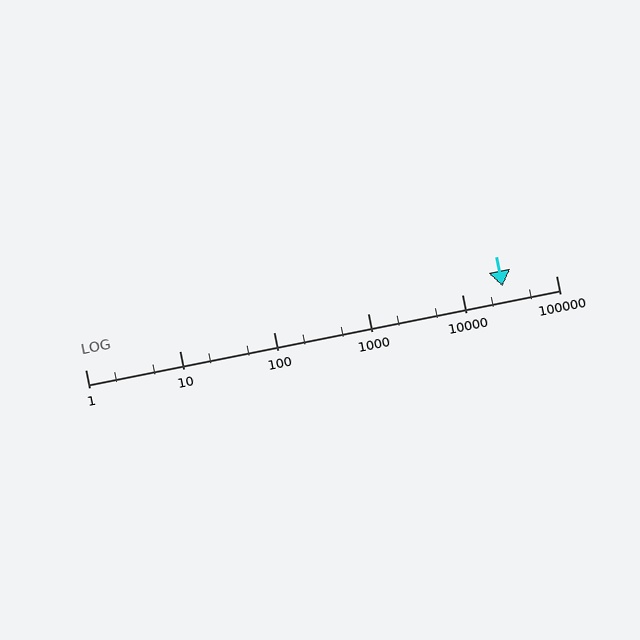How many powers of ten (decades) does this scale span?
The scale spans 5 decades, from 1 to 100000.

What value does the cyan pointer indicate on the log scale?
The pointer indicates approximately 27000.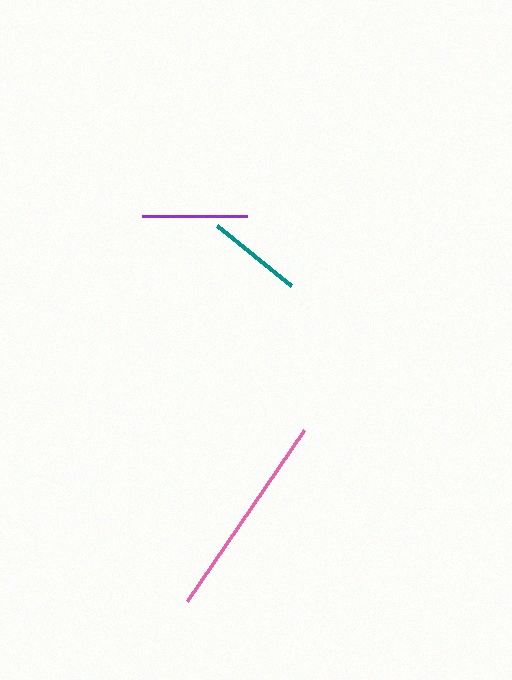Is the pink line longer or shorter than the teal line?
The pink line is longer than the teal line.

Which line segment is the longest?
The pink line is the longest at approximately 207 pixels.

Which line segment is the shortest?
The teal line is the shortest at approximately 95 pixels.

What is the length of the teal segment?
The teal segment is approximately 95 pixels long.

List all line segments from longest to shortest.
From longest to shortest: pink, purple, teal.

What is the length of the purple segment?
The purple segment is approximately 106 pixels long.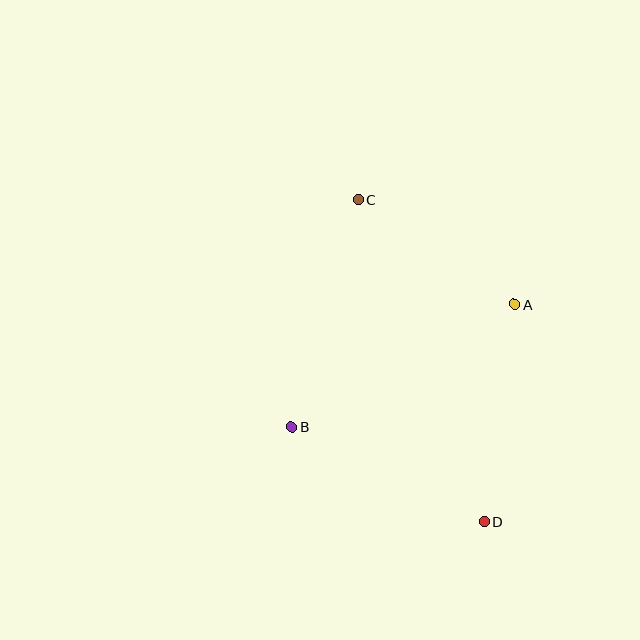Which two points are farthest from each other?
Points C and D are farthest from each other.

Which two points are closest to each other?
Points A and C are closest to each other.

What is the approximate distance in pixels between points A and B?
The distance between A and B is approximately 255 pixels.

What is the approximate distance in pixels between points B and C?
The distance between B and C is approximately 237 pixels.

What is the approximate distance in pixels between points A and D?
The distance between A and D is approximately 220 pixels.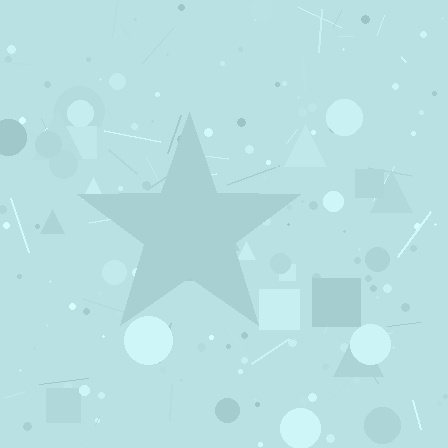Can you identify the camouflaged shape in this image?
The camouflaged shape is a star.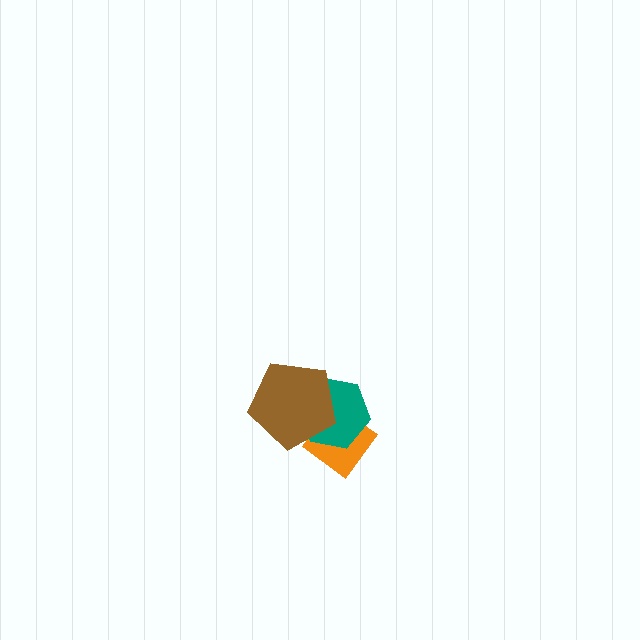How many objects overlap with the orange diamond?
2 objects overlap with the orange diamond.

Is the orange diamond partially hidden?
Yes, it is partially covered by another shape.